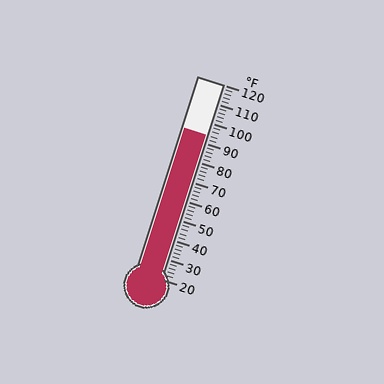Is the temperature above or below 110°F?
The temperature is below 110°F.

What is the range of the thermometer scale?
The thermometer scale ranges from 20°F to 120°F.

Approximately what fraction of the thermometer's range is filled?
The thermometer is filled to approximately 75% of its range.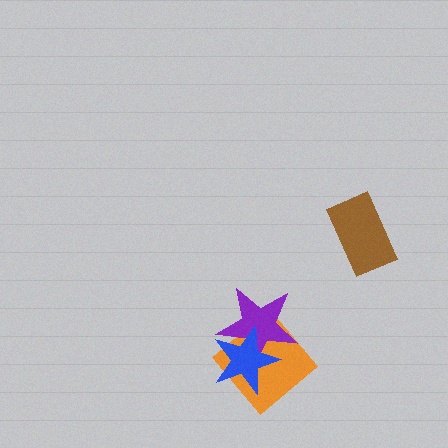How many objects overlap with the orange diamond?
2 objects overlap with the orange diamond.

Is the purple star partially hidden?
Yes, it is partially covered by another shape.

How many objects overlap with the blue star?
2 objects overlap with the blue star.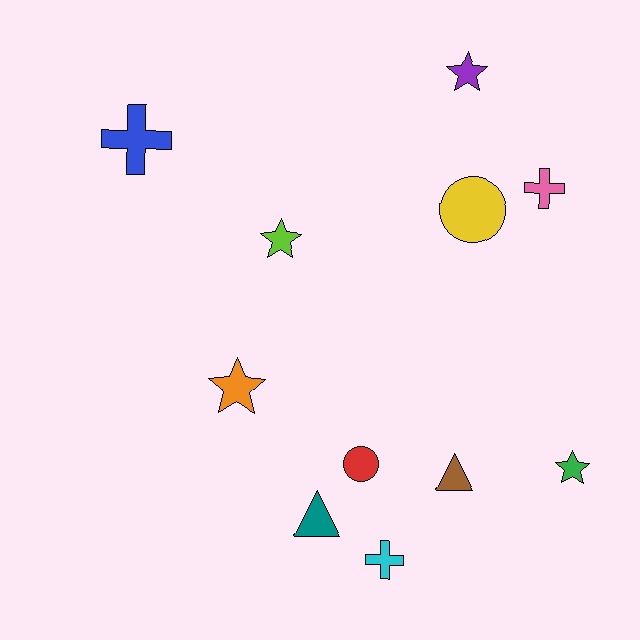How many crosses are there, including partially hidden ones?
There are 3 crosses.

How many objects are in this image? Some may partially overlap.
There are 11 objects.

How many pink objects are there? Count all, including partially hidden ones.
There is 1 pink object.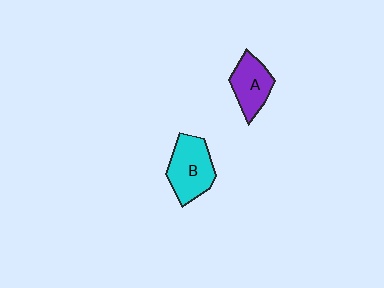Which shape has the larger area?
Shape B (cyan).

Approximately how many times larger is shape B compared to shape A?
Approximately 1.3 times.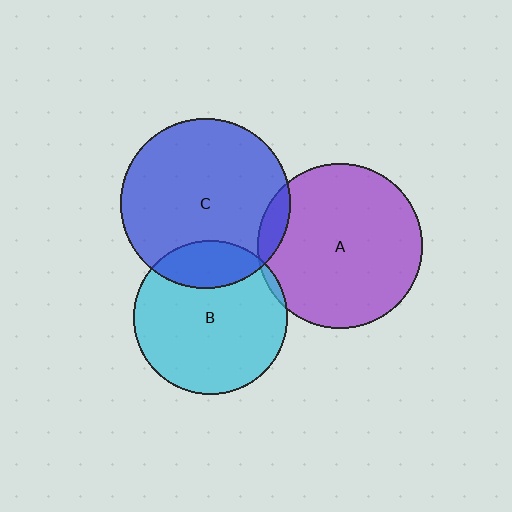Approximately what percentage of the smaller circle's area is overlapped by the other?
Approximately 5%.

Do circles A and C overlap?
Yes.